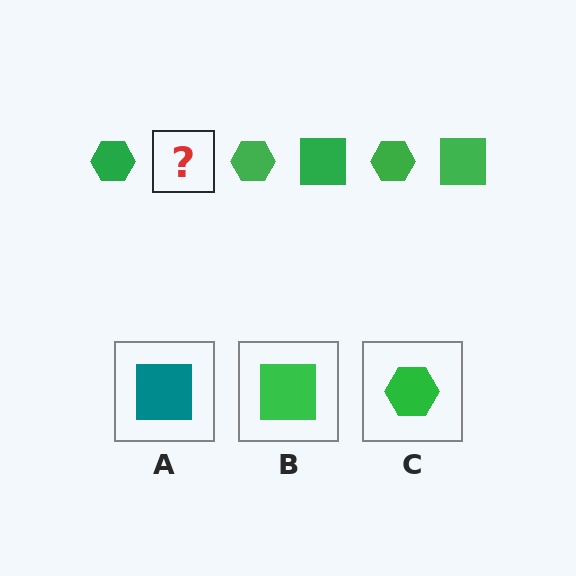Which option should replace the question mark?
Option B.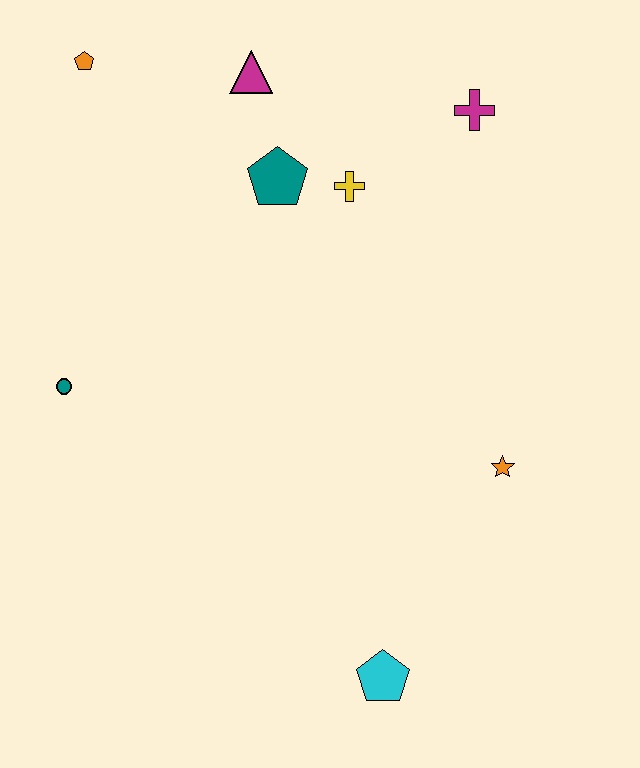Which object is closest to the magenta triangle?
The teal pentagon is closest to the magenta triangle.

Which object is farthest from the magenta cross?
The cyan pentagon is farthest from the magenta cross.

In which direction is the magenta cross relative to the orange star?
The magenta cross is above the orange star.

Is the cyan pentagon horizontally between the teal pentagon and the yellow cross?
No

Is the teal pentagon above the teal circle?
Yes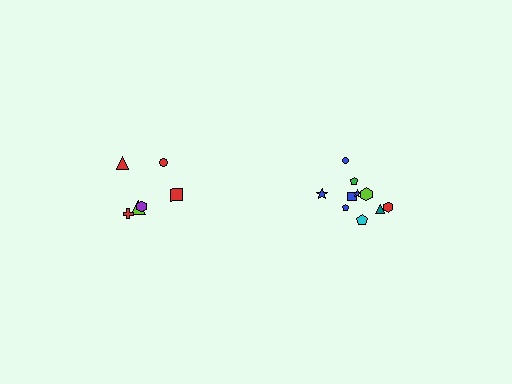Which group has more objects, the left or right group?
The right group.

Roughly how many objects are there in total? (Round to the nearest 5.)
Roughly 15 objects in total.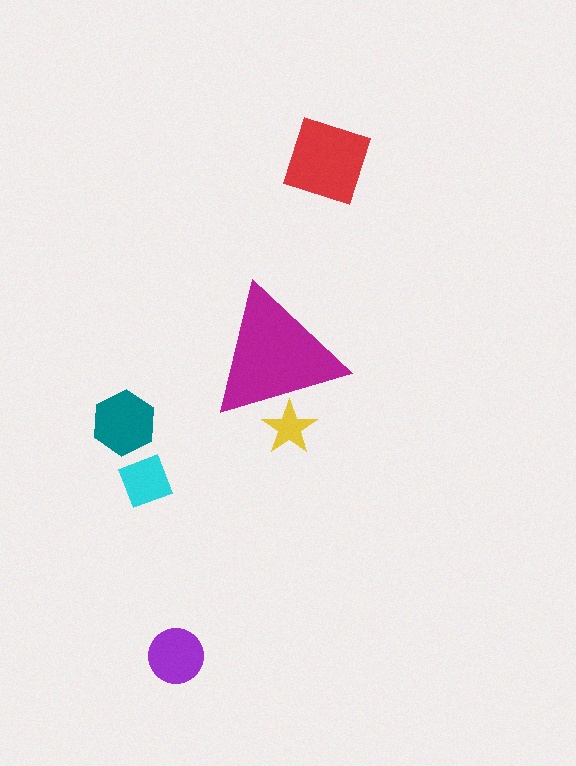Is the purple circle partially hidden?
No, the purple circle is fully visible.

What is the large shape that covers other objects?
A magenta triangle.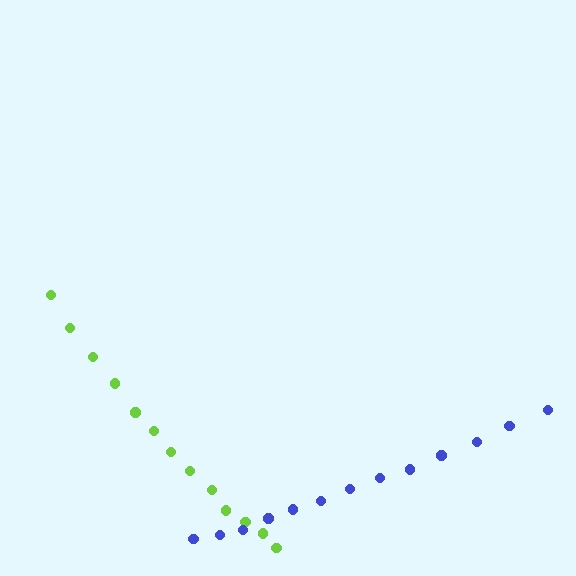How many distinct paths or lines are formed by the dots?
There are 2 distinct paths.